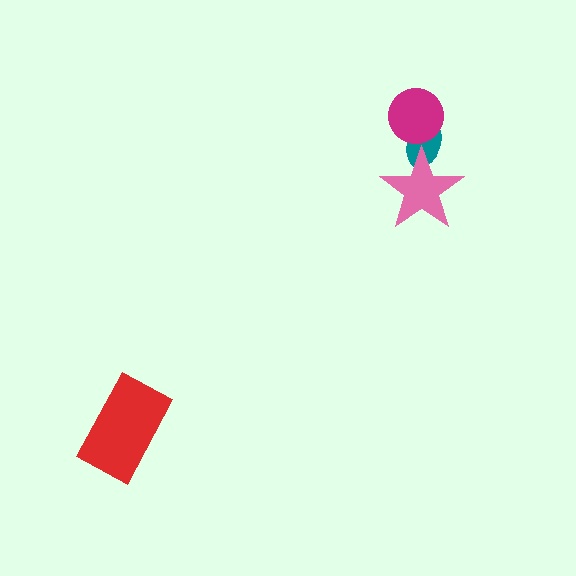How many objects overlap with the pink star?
1 object overlaps with the pink star.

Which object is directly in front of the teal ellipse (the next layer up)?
The pink star is directly in front of the teal ellipse.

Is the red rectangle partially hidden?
No, no other shape covers it.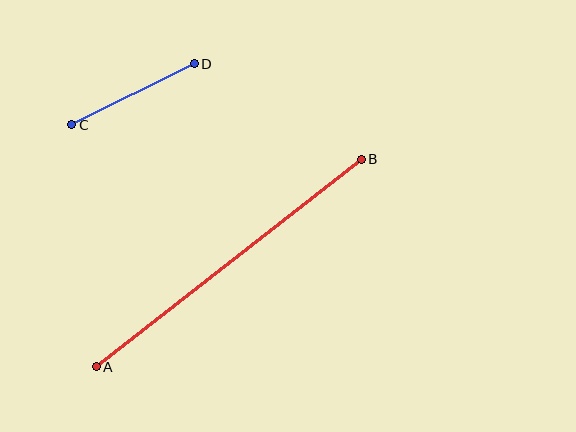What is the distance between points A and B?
The distance is approximately 337 pixels.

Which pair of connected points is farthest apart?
Points A and B are farthest apart.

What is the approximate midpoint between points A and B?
The midpoint is at approximately (229, 263) pixels.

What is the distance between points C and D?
The distance is approximately 137 pixels.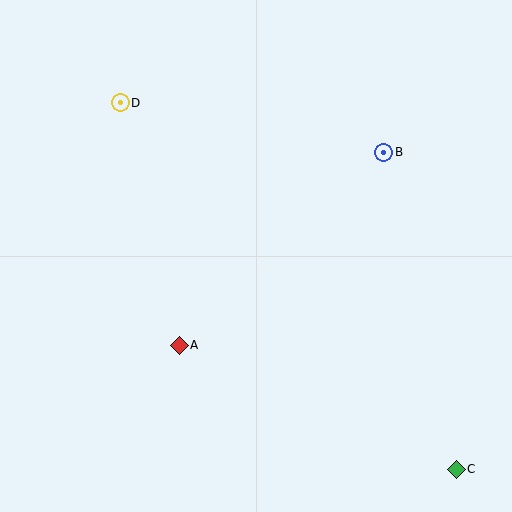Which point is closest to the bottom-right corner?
Point C is closest to the bottom-right corner.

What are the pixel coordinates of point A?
Point A is at (179, 345).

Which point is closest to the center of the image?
Point A at (179, 345) is closest to the center.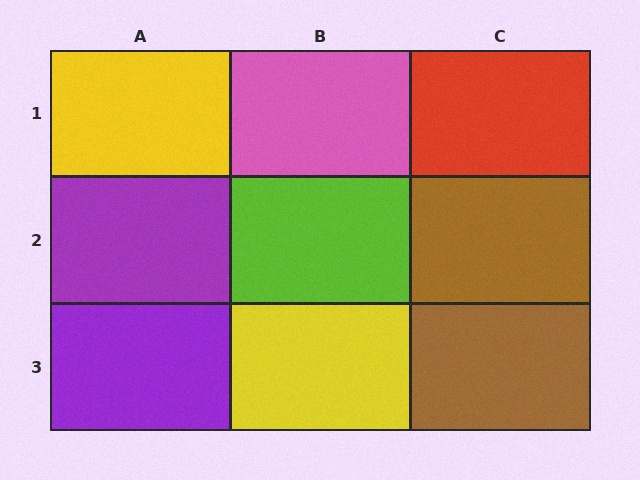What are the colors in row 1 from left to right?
Yellow, pink, red.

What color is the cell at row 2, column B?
Lime.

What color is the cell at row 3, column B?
Yellow.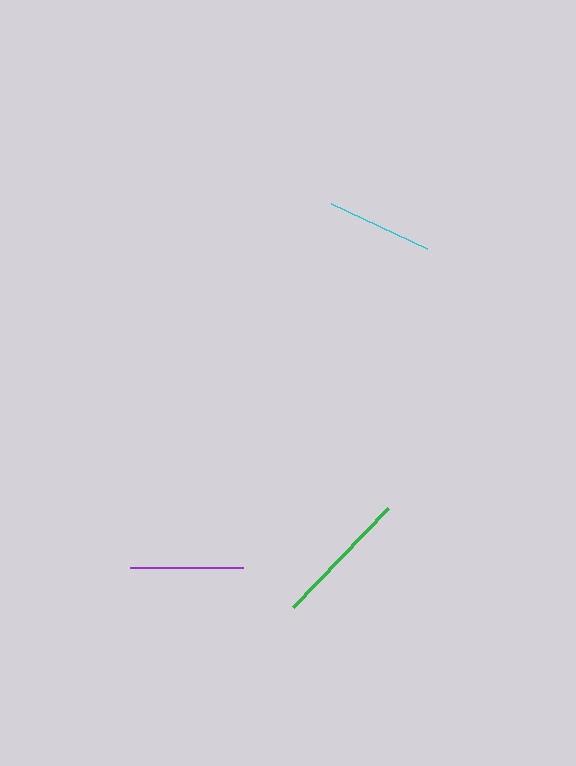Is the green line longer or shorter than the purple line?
The green line is longer than the purple line.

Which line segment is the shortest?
The cyan line is the shortest at approximately 106 pixels.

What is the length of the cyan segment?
The cyan segment is approximately 106 pixels long.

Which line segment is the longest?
The green line is the longest at approximately 137 pixels.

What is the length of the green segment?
The green segment is approximately 137 pixels long.